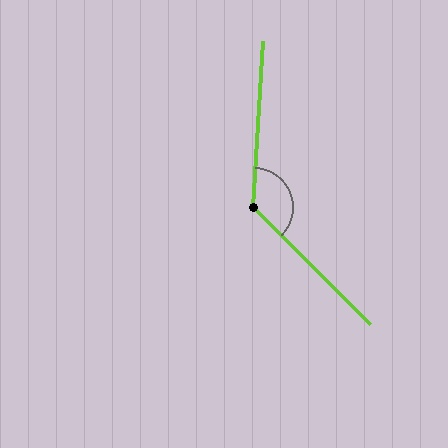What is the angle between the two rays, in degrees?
Approximately 132 degrees.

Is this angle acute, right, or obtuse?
It is obtuse.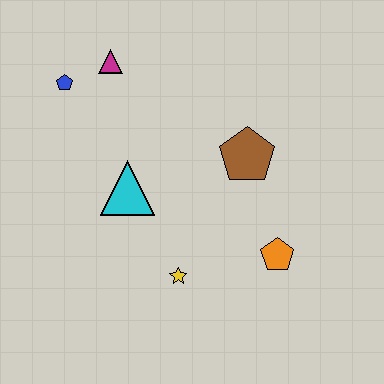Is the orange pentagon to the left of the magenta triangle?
No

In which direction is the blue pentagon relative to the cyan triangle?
The blue pentagon is above the cyan triangle.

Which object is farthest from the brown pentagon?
The blue pentagon is farthest from the brown pentagon.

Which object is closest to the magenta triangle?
The blue pentagon is closest to the magenta triangle.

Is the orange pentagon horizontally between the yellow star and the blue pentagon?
No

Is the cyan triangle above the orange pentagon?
Yes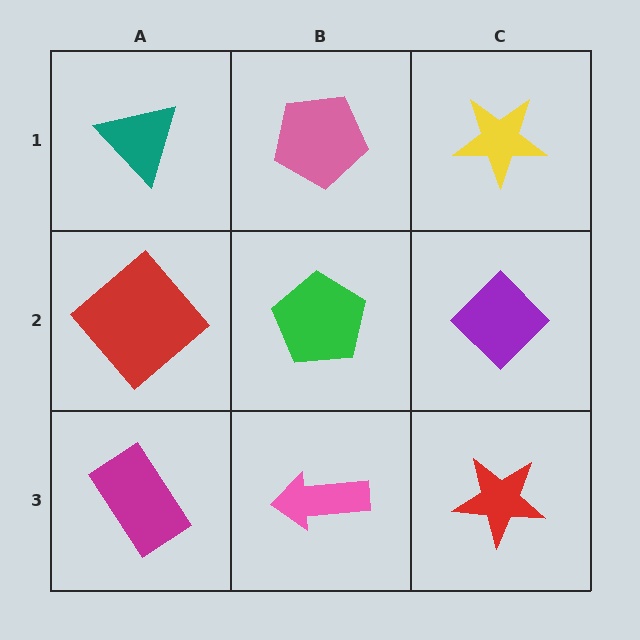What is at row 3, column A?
A magenta rectangle.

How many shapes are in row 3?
3 shapes.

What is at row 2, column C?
A purple diamond.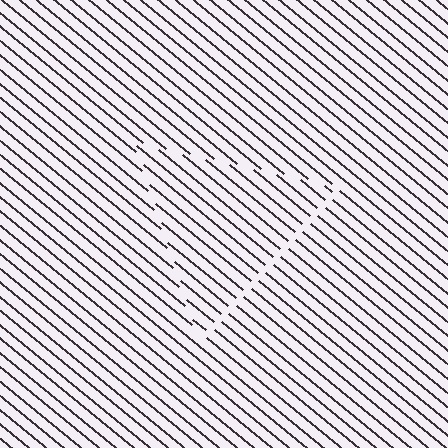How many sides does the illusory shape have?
3 sides — the line-ends trace a triangle.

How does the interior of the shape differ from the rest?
The interior of the shape contains the same grating, shifted by half a period — the contour is defined by the phase discontinuity where line-ends from the inner and outer gratings abut.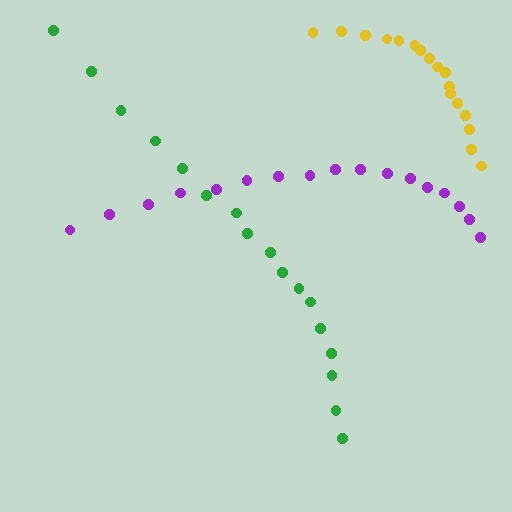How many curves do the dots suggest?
There are 3 distinct paths.